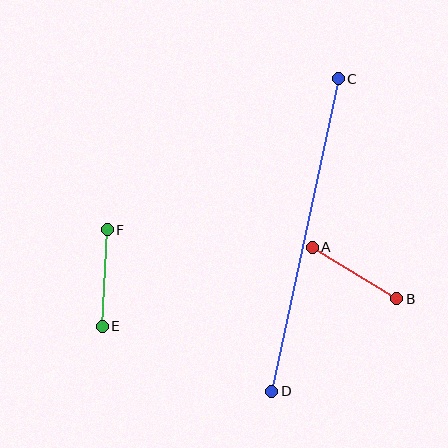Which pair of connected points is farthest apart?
Points C and D are farthest apart.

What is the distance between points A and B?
The distance is approximately 99 pixels.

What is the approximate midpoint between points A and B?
The midpoint is at approximately (355, 273) pixels.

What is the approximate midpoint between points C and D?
The midpoint is at approximately (305, 235) pixels.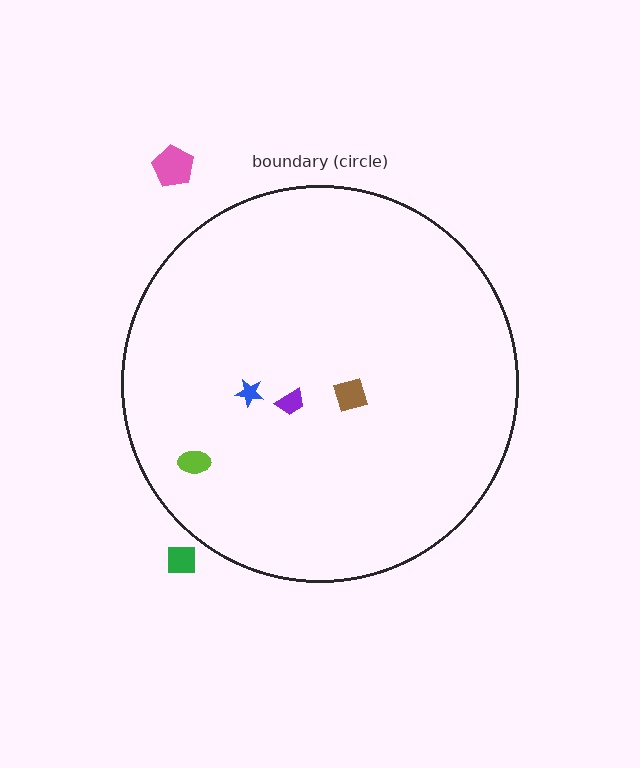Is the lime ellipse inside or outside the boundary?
Inside.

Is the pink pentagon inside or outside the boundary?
Outside.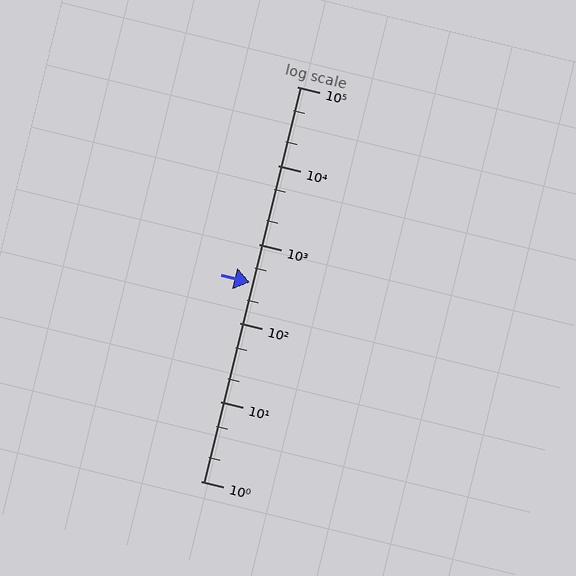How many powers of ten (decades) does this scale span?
The scale spans 5 decades, from 1 to 100000.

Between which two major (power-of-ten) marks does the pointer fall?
The pointer is between 100 and 1000.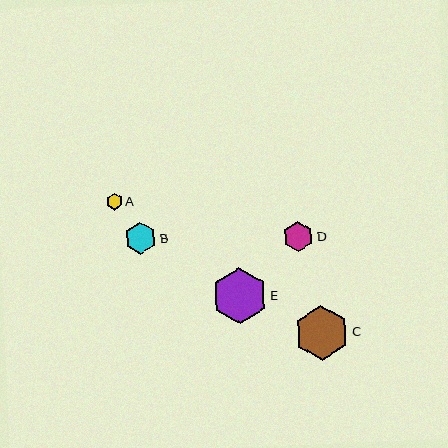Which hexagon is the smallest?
Hexagon A is the smallest with a size of approximately 17 pixels.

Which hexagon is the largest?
Hexagon E is the largest with a size of approximately 56 pixels.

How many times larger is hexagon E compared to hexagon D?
Hexagon E is approximately 1.9 times the size of hexagon D.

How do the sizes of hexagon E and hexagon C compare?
Hexagon E and hexagon C are approximately the same size.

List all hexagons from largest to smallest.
From largest to smallest: E, C, B, D, A.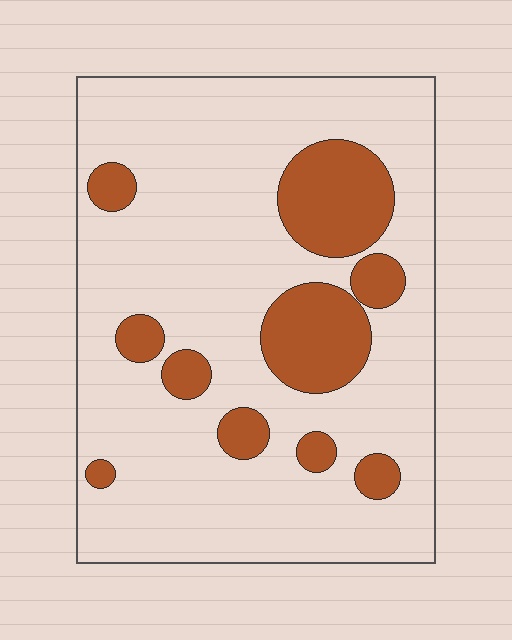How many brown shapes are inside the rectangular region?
10.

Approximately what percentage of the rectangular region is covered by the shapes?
Approximately 20%.